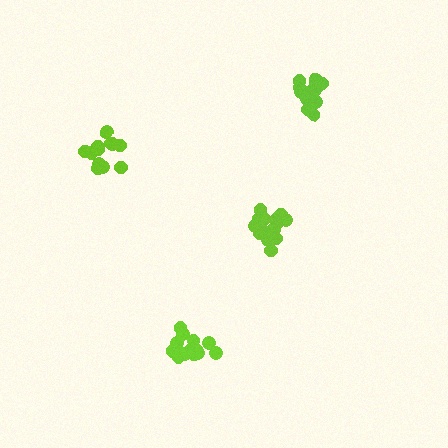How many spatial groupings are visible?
There are 4 spatial groupings.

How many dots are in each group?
Group 1: 16 dots, Group 2: 15 dots, Group 3: 13 dots, Group 4: 15 dots (59 total).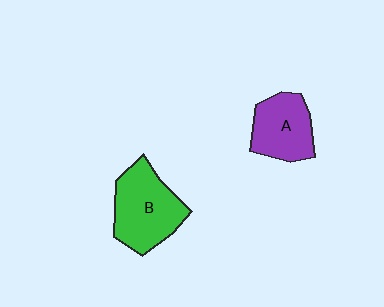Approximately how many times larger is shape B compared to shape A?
Approximately 1.3 times.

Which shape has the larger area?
Shape B (green).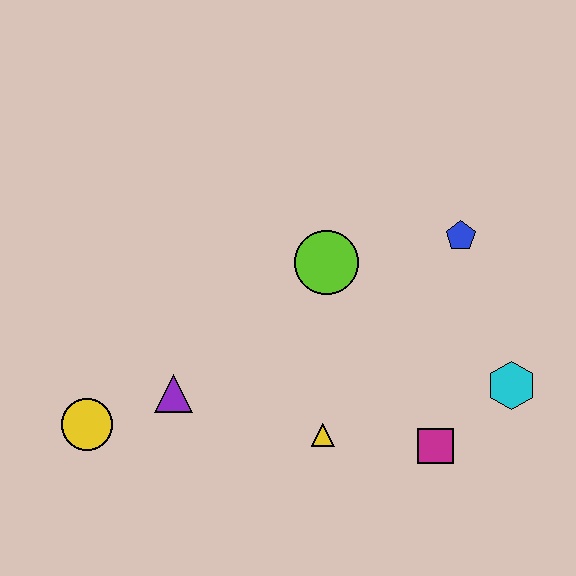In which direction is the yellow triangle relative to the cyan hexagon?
The yellow triangle is to the left of the cyan hexagon.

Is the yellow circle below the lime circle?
Yes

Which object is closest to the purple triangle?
The yellow circle is closest to the purple triangle.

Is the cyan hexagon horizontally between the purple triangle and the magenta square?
No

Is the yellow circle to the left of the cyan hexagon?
Yes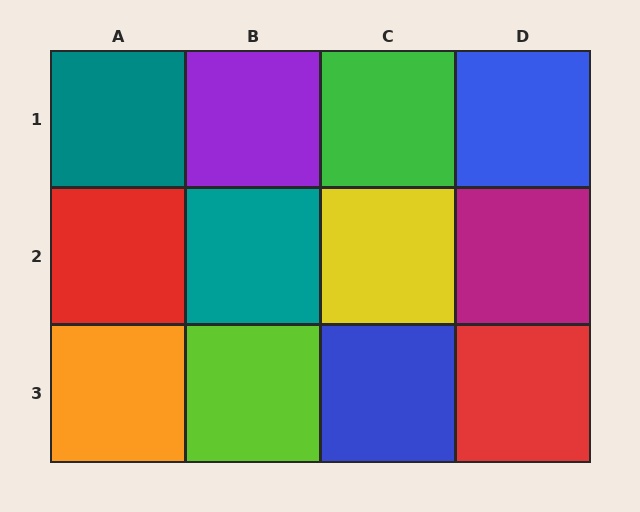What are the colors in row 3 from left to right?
Orange, lime, blue, red.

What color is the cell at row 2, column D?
Magenta.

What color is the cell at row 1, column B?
Purple.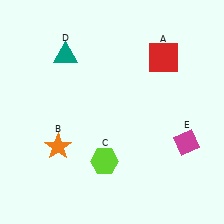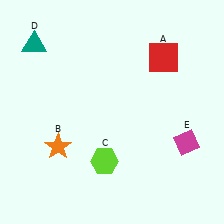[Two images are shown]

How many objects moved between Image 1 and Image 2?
1 object moved between the two images.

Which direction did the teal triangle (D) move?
The teal triangle (D) moved left.